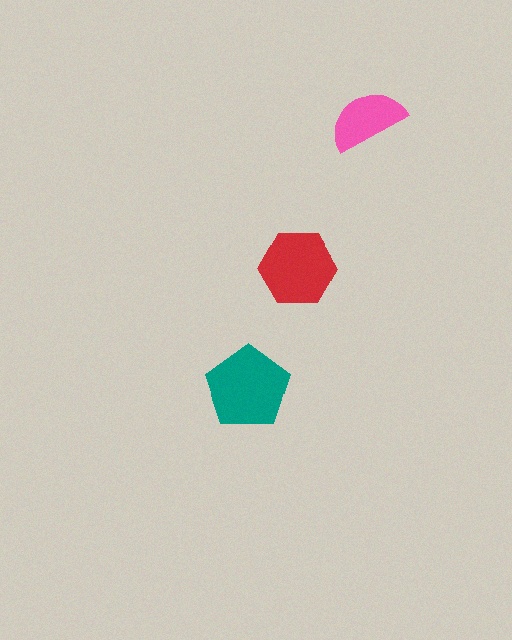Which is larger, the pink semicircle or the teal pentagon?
The teal pentagon.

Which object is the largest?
The teal pentagon.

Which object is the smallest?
The pink semicircle.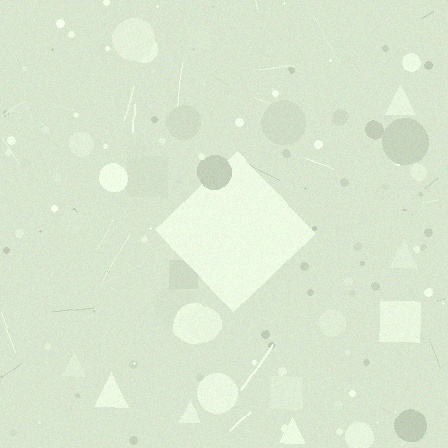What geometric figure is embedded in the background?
A diamond is embedded in the background.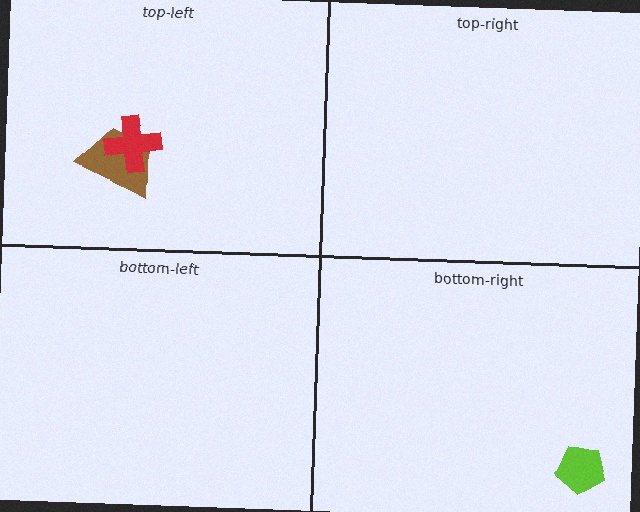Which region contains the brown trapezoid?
The top-left region.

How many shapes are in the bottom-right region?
1.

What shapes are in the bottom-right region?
The lime pentagon.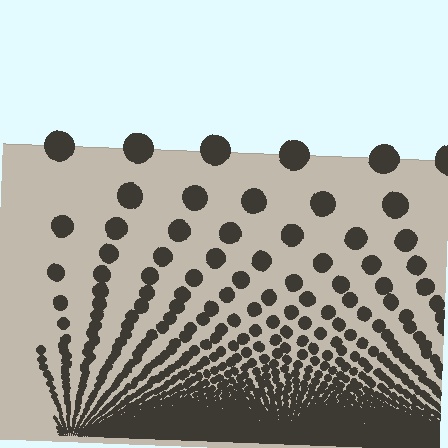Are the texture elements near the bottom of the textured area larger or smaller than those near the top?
Smaller. The gradient is inverted — elements near the bottom are smaller and denser.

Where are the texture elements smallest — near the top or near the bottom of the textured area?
Near the bottom.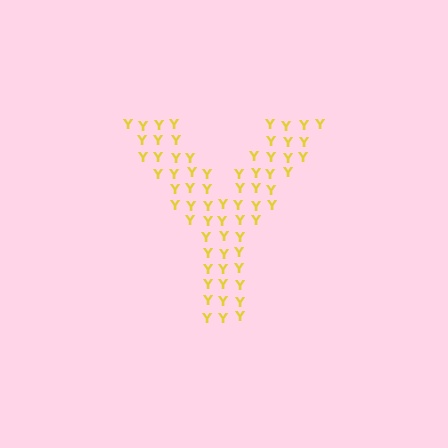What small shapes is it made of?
It is made of small letter Y's.